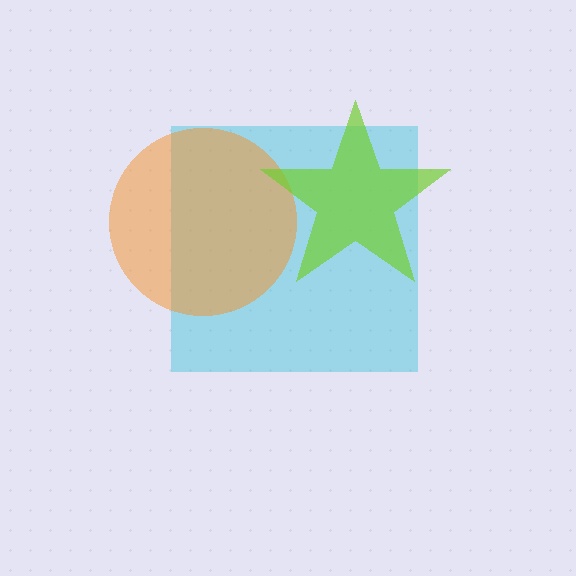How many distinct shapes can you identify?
There are 3 distinct shapes: a cyan square, an orange circle, a lime star.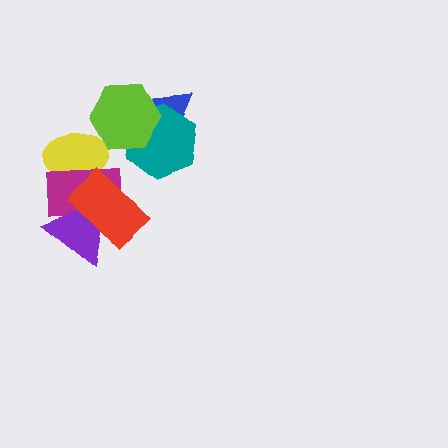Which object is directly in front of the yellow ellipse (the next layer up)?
The magenta rectangle is directly in front of the yellow ellipse.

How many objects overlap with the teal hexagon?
2 objects overlap with the teal hexagon.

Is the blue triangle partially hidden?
Yes, it is partially covered by another shape.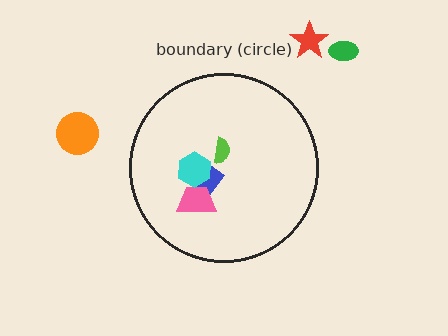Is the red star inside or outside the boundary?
Outside.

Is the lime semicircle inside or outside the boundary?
Inside.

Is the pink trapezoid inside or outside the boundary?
Inside.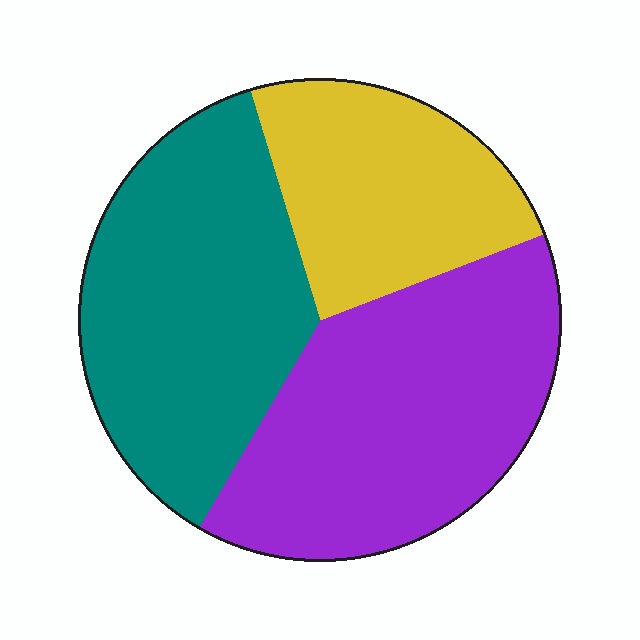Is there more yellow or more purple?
Purple.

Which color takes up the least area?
Yellow, at roughly 25%.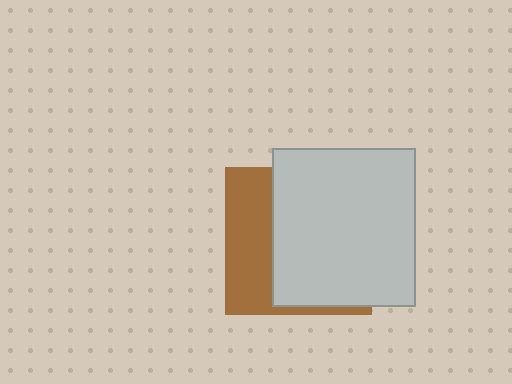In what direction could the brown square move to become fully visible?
The brown square could move left. That would shift it out from behind the light gray rectangle entirely.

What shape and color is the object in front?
The object in front is a light gray rectangle.